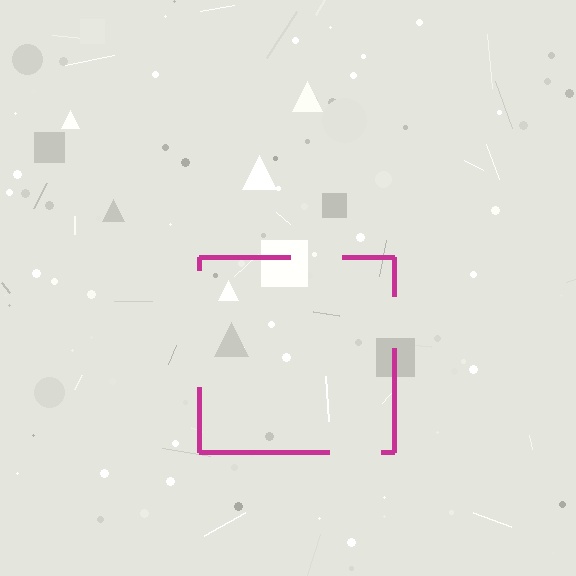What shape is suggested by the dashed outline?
The dashed outline suggests a square.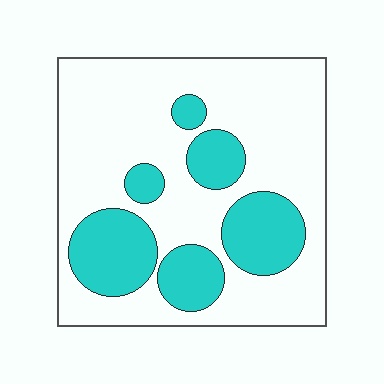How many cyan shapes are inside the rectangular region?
6.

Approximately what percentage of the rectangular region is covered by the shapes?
Approximately 30%.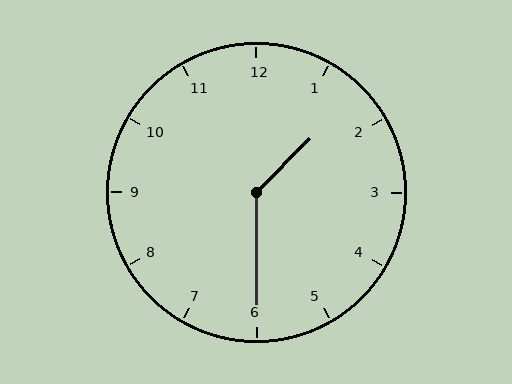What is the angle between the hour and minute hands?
Approximately 135 degrees.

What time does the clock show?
1:30.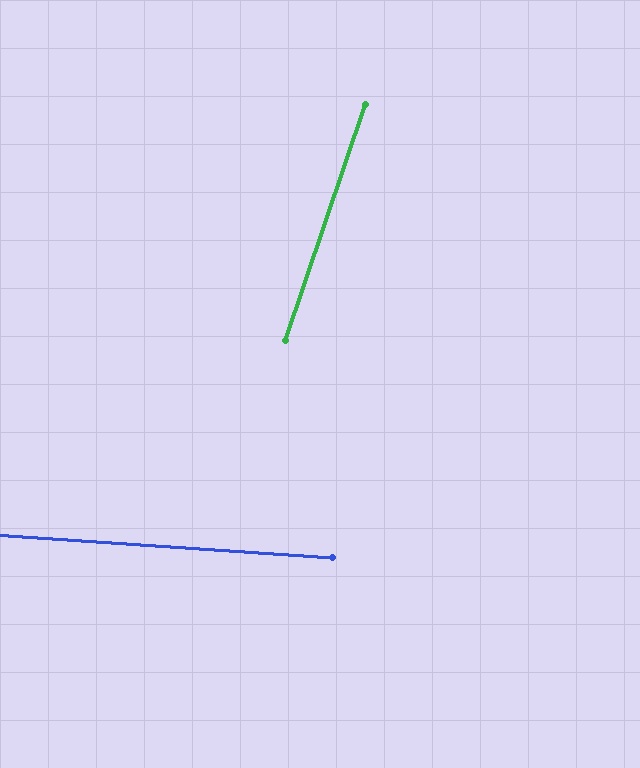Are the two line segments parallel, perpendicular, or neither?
Neither parallel nor perpendicular — they differ by about 75°.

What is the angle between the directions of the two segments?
Approximately 75 degrees.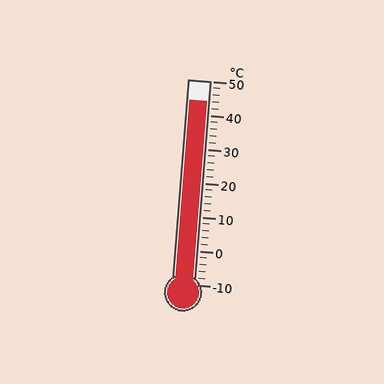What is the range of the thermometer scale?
The thermometer scale ranges from -10°C to 50°C.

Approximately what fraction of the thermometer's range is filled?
The thermometer is filled to approximately 90% of its range.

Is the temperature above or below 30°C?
The temperature is above 30°C.